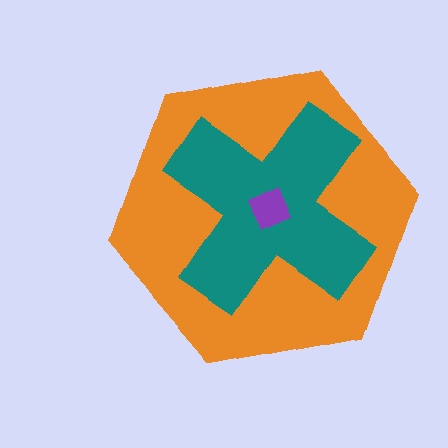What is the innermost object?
The purple square.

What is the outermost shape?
The orange hexagon.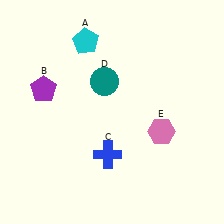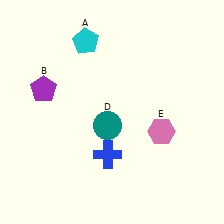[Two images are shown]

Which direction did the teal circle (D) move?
The teal circle (D) moved down.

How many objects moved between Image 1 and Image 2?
1 object moved between the two images.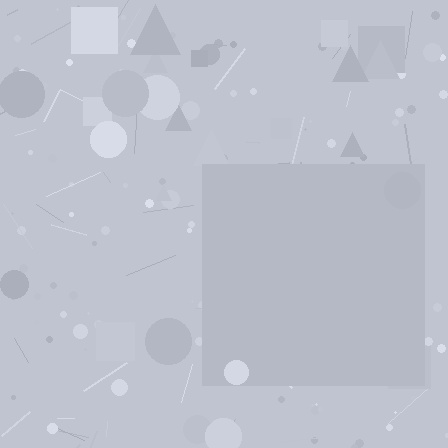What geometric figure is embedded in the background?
A square is embedded in the background.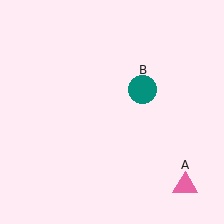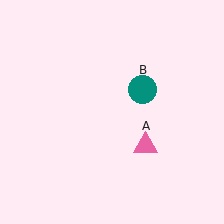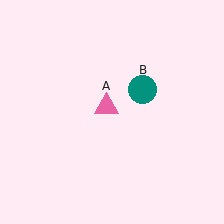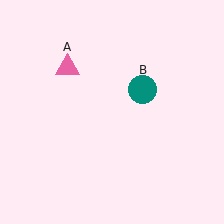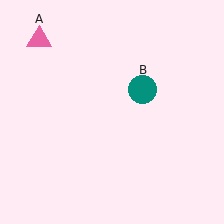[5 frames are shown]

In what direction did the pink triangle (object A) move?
The pink triangle (object A) moved up and to the left.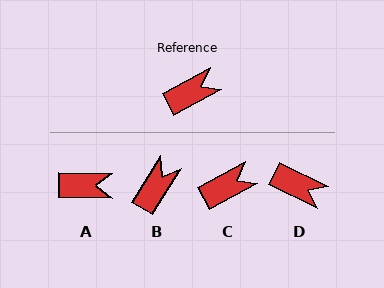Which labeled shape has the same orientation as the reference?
C.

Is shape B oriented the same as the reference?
No, it is off by about 30 degrees.